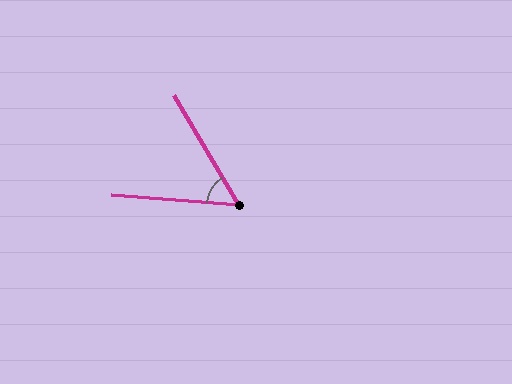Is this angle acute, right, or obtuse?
It is acute.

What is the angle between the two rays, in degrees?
Approximately 55 degrees.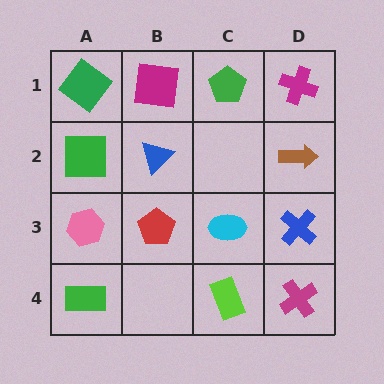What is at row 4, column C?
A lime rectangle.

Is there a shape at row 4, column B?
No, that cell is empty.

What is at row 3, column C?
A cyan ellipse.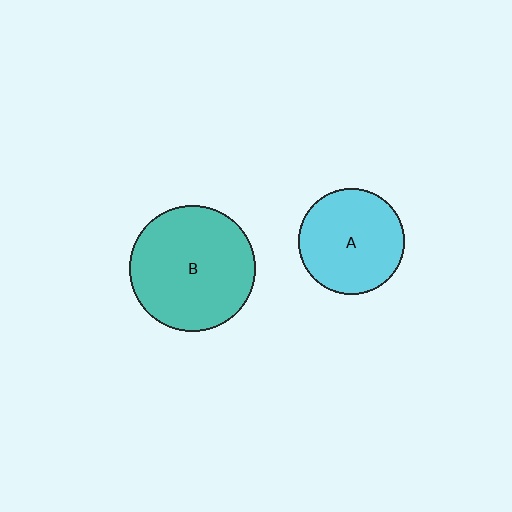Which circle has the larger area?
Circle B (teal).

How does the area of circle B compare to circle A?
Approximately 1.4 times.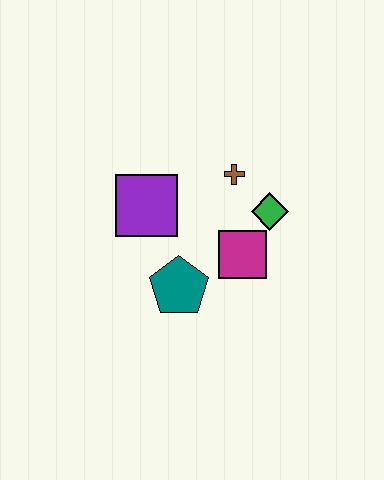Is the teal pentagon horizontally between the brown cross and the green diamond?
No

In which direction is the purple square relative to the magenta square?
The purple square is to the left of the magenta square.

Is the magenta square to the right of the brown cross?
Yes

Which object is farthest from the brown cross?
The teal pentagon is farthest from the brown cross.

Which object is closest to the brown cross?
The green diamond is closest to the brown cross.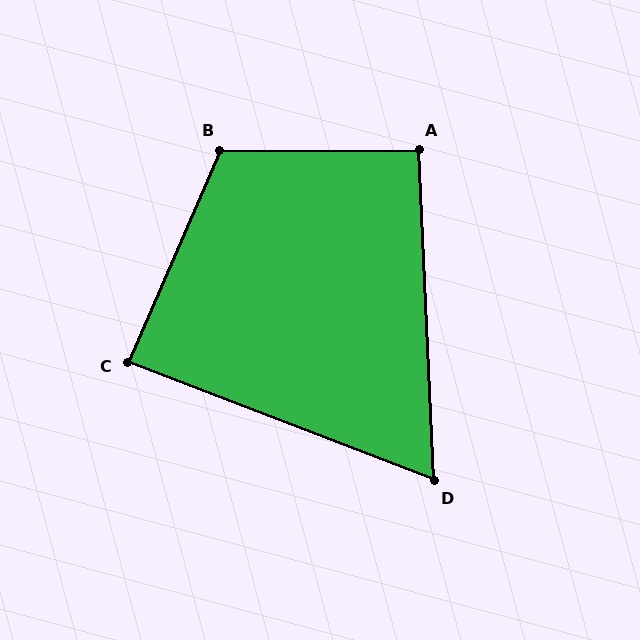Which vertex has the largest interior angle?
B, at approximately 114 degrees.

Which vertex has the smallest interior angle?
D, at approximately 66 degrees.